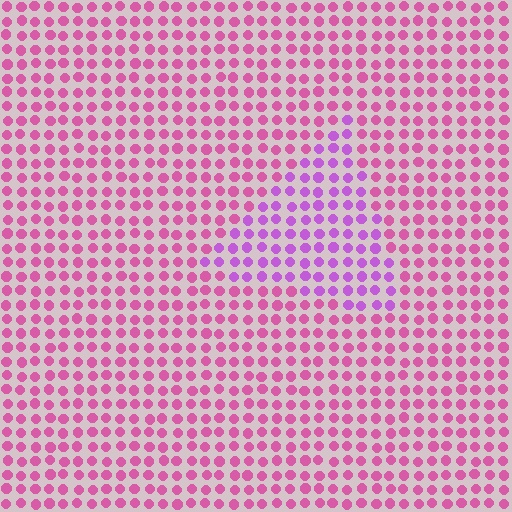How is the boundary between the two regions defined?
The boundary is defined purely by a slight shift in hue (about 34 degrees). Spacing, size, and orientation are identical on both sides.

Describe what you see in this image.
The image is filled with small pink elements in a uniform arrangement. A triangle-shaped region is visible where the elements are tinted to a slightly different hue, forming a subtle color boundary.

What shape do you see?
I see a triangle.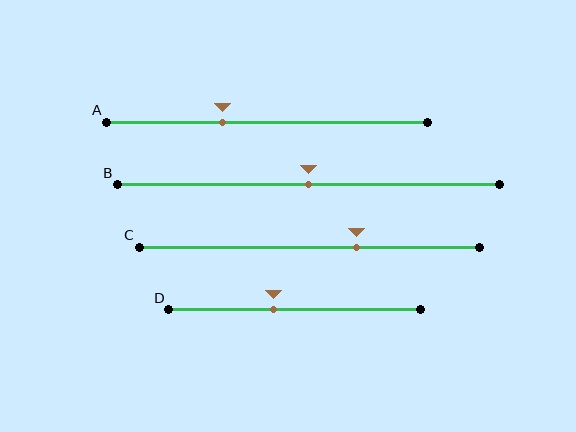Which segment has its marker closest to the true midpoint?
Segment B has its marker closest to the true midpoint.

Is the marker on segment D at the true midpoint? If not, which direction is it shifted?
No, the marker on segment D is shifted to the left by about 8% of the segment length.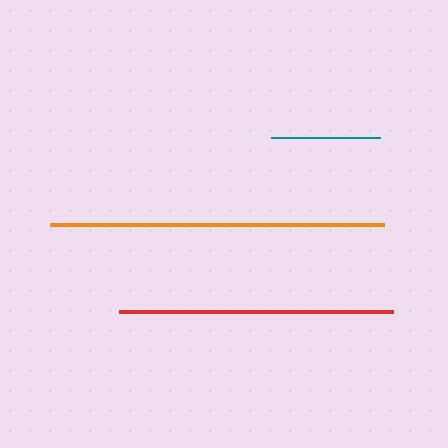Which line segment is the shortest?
The teal line is the shortest at approximately 109 pixels.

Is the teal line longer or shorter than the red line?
The red line is longer than the teal line.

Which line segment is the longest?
The orange line is the longest at approximately 334 pixels.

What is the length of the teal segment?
The teal segment is approximately 109 pixels long.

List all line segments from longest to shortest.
From longest to shortest: orange, red, teal.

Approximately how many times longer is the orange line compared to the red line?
The orange line is approximately 1.2 times the length of the red line.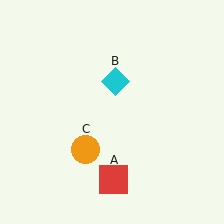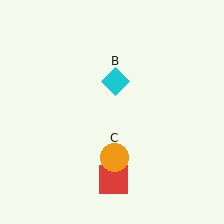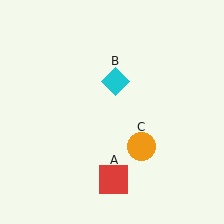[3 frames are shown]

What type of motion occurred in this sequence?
The orange circle (object C) rotated counterclockwise around the center of the scene.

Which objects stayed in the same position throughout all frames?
Red square (object A) and cyan diamond (object B) remained stationary.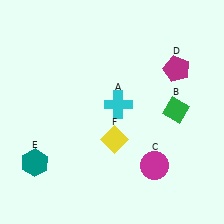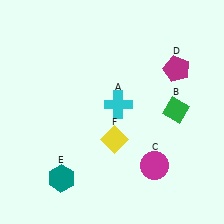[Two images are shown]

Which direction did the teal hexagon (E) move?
The teal hexagon (E) moved right.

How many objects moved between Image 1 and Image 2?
1 object moved between the two images.